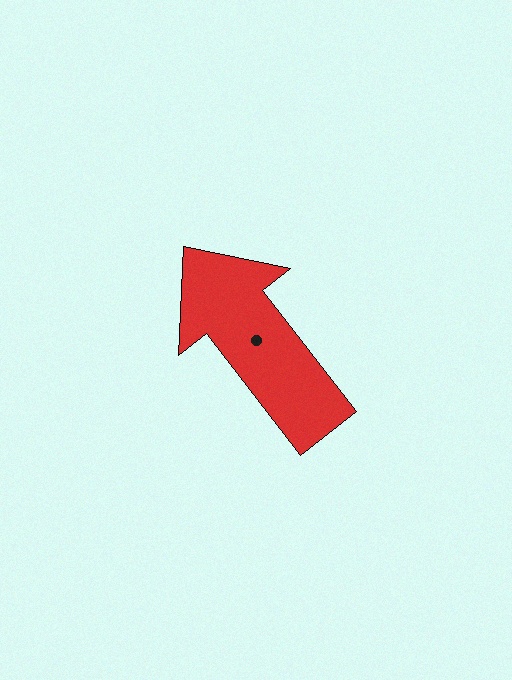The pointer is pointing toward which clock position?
Roughly 11 o'clock.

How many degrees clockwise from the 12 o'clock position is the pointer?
Approximately 322 degrees.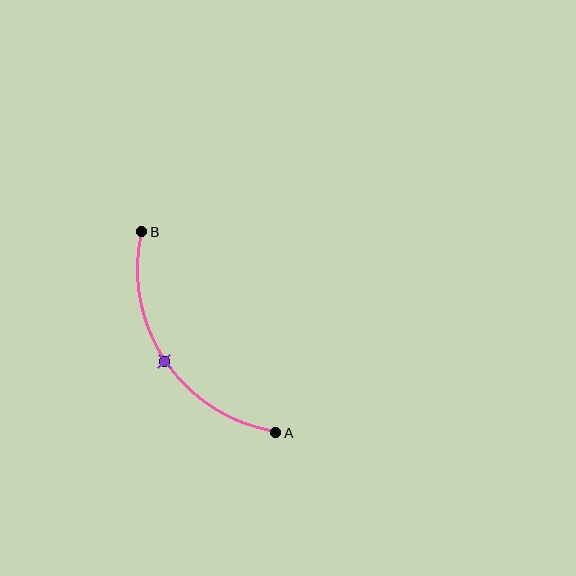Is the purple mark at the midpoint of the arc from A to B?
Yes. The purple mark lies on the arc at equal arc-length from both A and B — it is the arc midpoint.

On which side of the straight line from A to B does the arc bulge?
The arc bulges below and to the left of the straight line connecting A and B.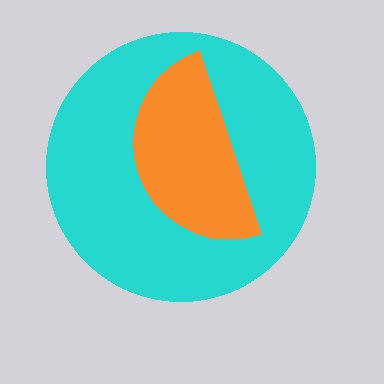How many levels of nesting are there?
2.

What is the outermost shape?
The cyan circle.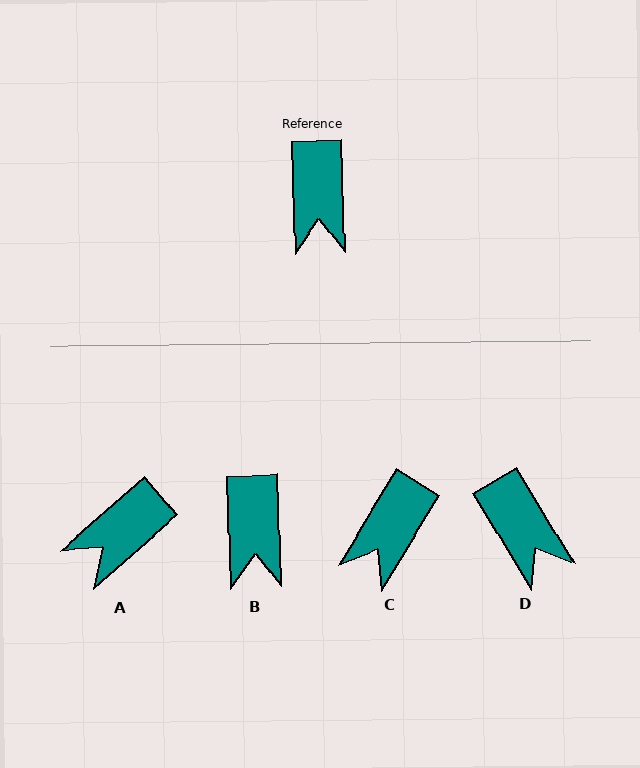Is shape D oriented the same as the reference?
No, it is off by about 29 degrees.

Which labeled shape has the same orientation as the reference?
B.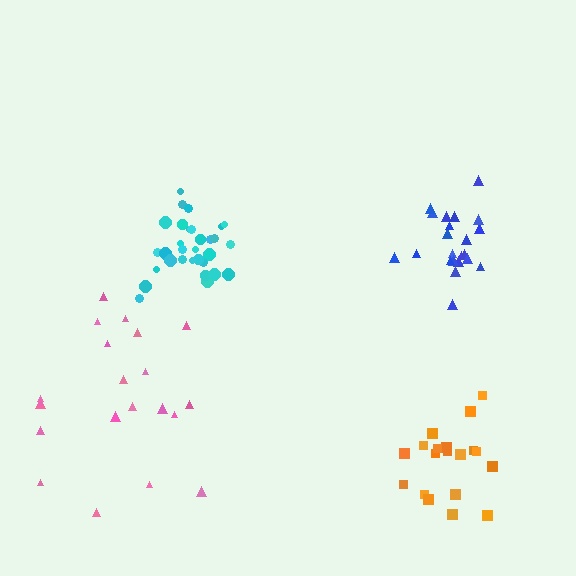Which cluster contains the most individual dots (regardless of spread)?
Cyan (31).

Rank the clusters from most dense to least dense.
cyan, blue, orange, pink.